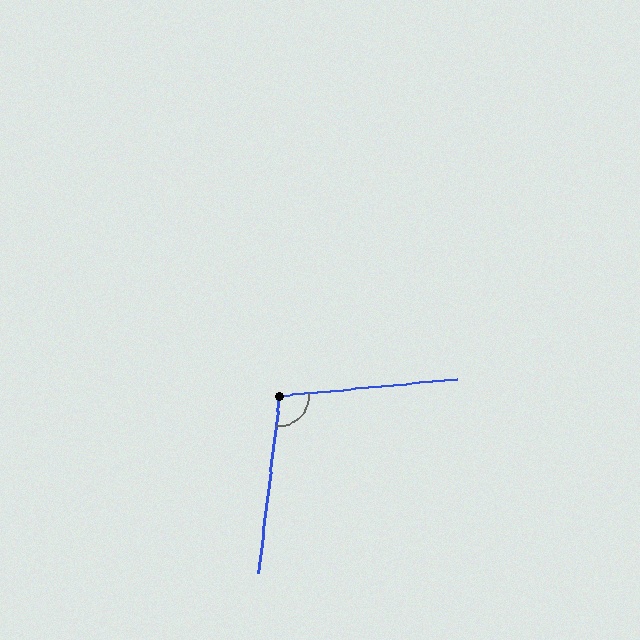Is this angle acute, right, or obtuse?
It is obtuse.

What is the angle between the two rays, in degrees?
Approximately 102 degrees.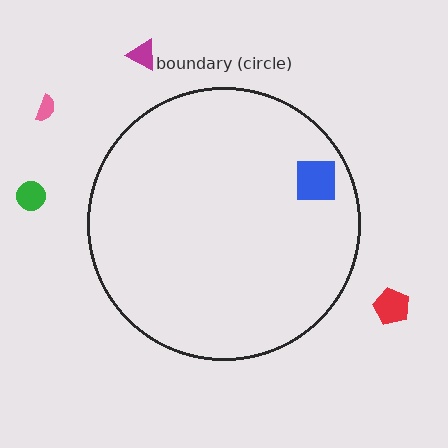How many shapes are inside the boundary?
1 inside, 4 outside.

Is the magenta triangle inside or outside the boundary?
Outside.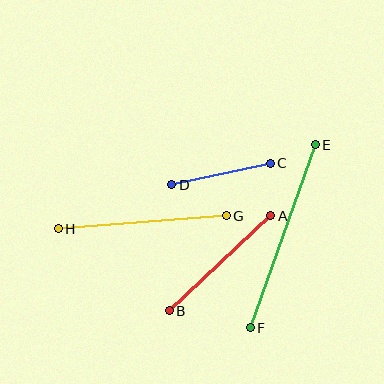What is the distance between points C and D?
The distance is approximately 101 pixels.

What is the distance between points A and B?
The distance is approximately 139 pixels.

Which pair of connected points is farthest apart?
Points E and F are farthest apart.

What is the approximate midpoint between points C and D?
The midpoint is at approximately (221, 174) pixels.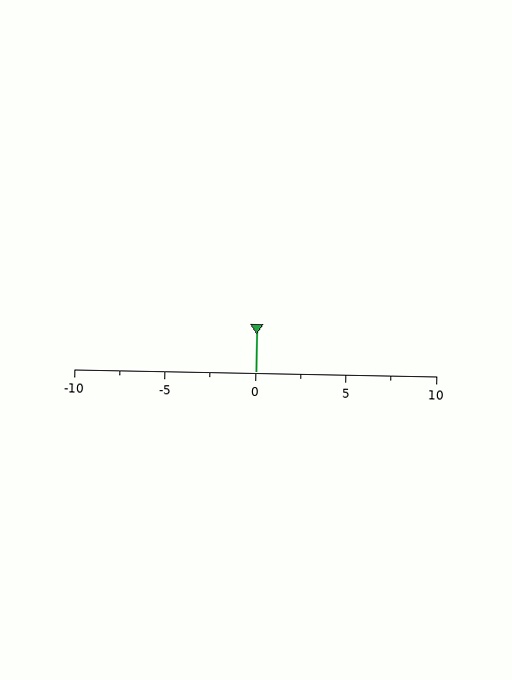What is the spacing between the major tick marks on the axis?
The major ticks are spaced 5 apart.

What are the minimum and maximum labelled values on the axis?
The axis runs from -10 to 10.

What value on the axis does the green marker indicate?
The marker indicates approximately 0.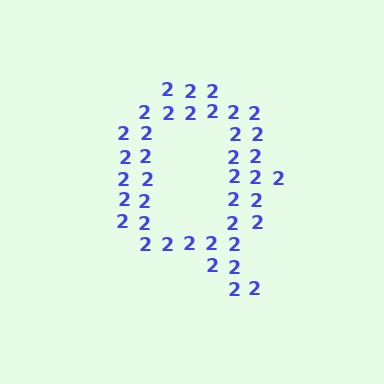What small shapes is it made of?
It is made of small digit 2's.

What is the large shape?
The large shape is the letter Q.